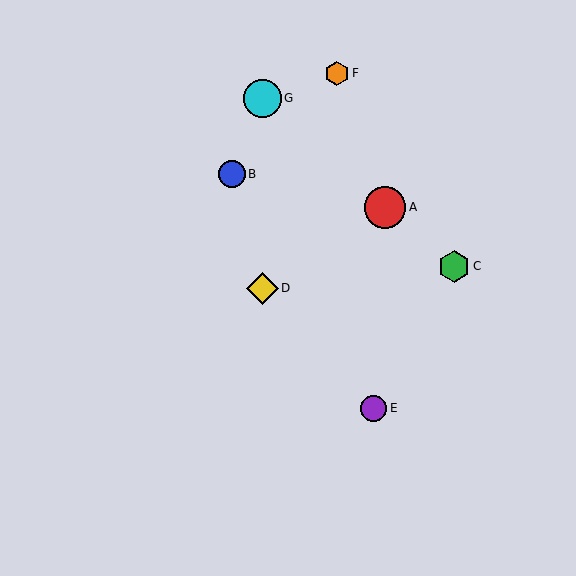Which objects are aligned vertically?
Objects D, G are aligned vertically.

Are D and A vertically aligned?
No, D is at x≈262 and A is at x≈385.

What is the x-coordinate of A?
Object A is at x≈385.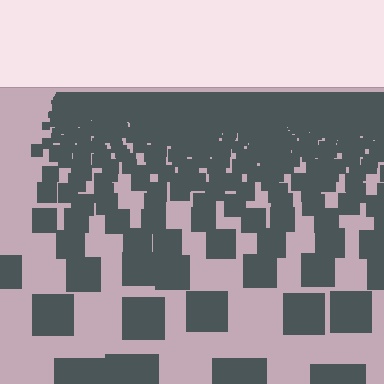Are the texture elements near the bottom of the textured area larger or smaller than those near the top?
Larger. Near the bottom, elements are closer to the viewer and appear at a bigger on-screen size.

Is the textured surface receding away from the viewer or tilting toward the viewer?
The surface is receding away from the viewer. Texture elements get smaller and denser toward the top.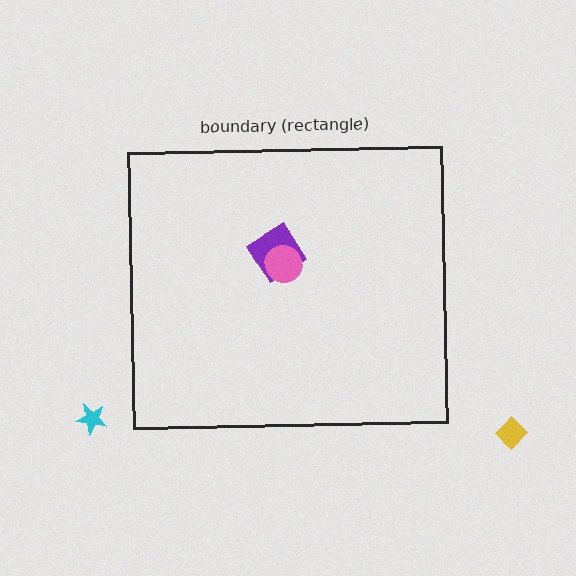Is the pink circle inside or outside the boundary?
Inside.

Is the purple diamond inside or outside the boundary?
Inside.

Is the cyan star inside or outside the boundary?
Outside.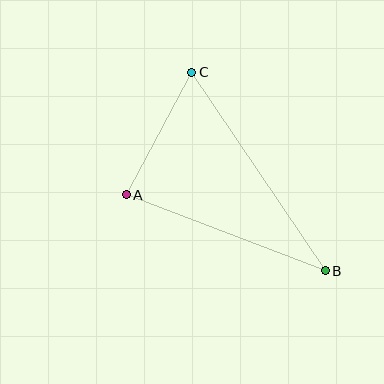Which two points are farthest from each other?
Points B and C are farthest from each other.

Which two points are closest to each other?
Points A and C are closest to each other.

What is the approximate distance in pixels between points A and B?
The distance between A and B is approximately 213 pixels.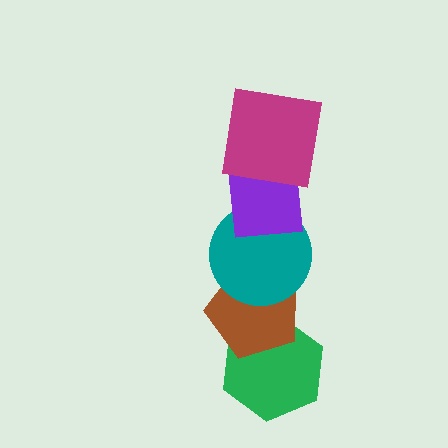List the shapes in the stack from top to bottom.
From top to bottom: the magenta square, the purple square, the teal circle, the brown pentagon, the green hexagon.